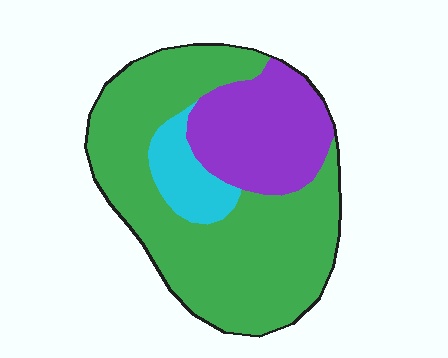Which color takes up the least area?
Cyan, at roughly 10%.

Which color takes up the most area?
Green, at roughly 65%.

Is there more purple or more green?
Green.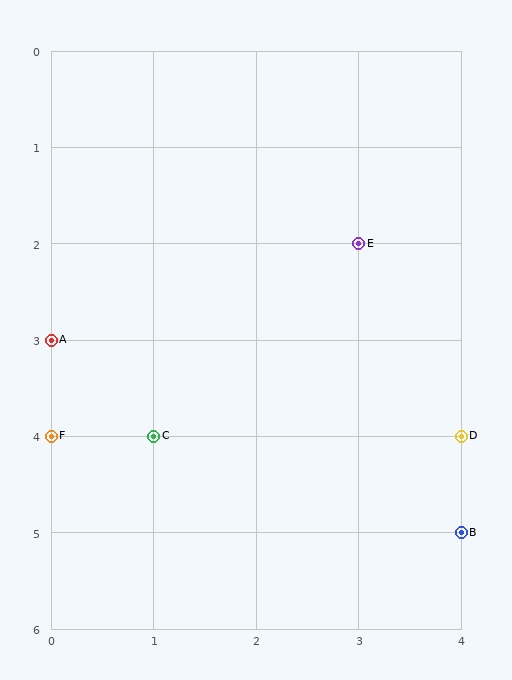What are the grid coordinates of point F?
Point F is at grid coordinates (0, 4).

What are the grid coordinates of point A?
Point A is at grid coordinates (0, 3).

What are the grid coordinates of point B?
Point B is at grid coordinates (4, 5).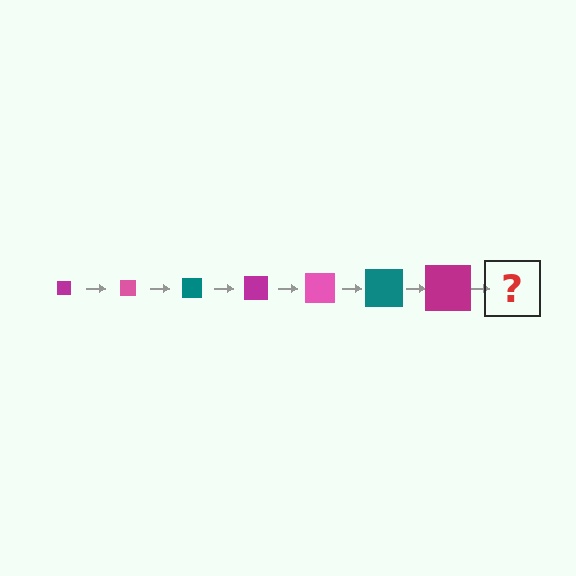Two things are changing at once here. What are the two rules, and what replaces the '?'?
The two rules are that the square grows larger each step and the color cycles through magenta, pink, and teal. The '?' should be a pink square, larger than the previous one.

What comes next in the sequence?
The next element should be a pink square, larger than the previous one.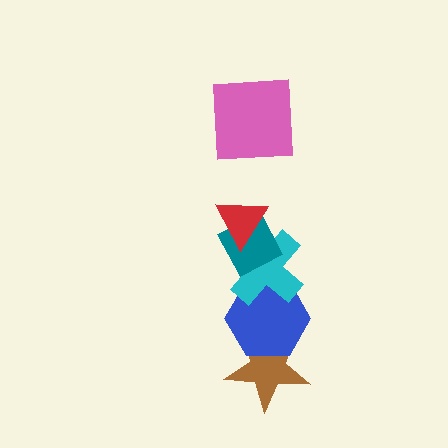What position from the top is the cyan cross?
The cyan cross is 4th from the top.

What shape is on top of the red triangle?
The pink square is on top of the red triangle.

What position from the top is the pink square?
The pink square is 1st from the top.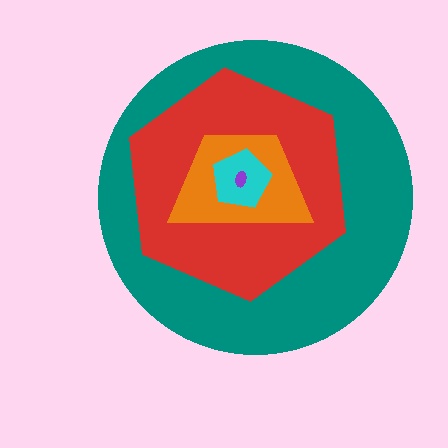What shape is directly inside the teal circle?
The red hexagon.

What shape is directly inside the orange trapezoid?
The cyan pentagon.